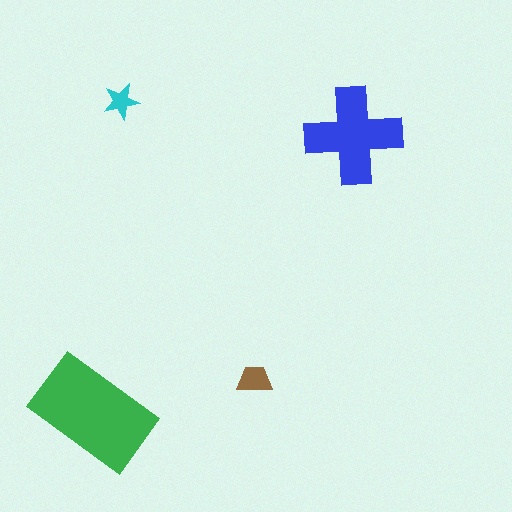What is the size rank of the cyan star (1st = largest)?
4th.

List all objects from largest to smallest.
The green rectangle, the blue cross, the brown trapezoid, the cyan star.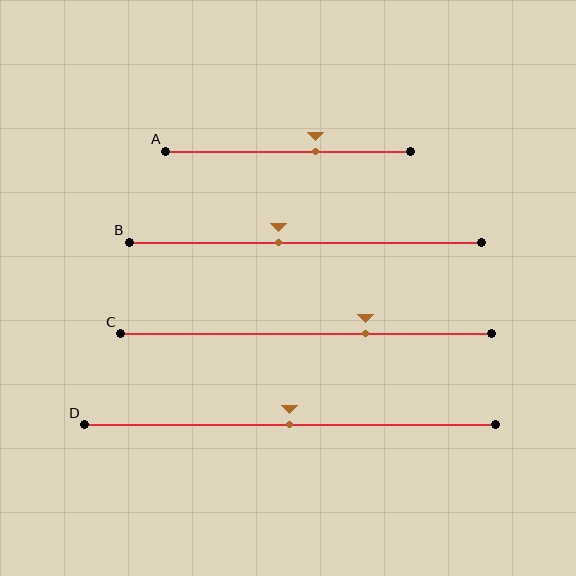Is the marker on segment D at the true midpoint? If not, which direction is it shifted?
Yes, the marker on segment D is at the true midpoint.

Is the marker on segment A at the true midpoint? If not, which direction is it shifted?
No, the marker on segment A is shifted to the right by about 11% of the segment length.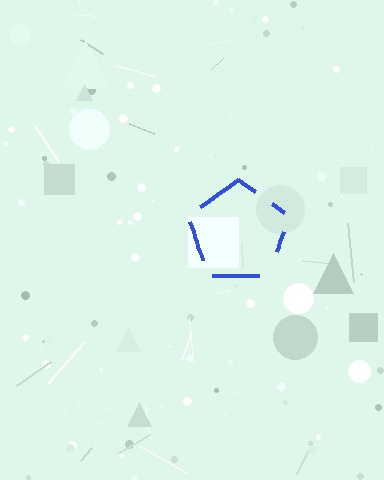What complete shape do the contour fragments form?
The contour fragments form a pentagon.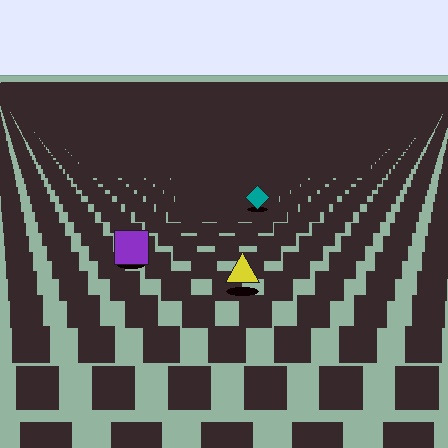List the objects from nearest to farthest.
From nearest to farthest: the yellow triangle, the purple square, the teal diamond.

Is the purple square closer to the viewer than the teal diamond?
Yes. The purple square is closer — you can tell from the texture gradient: the ground texture is coarser near it.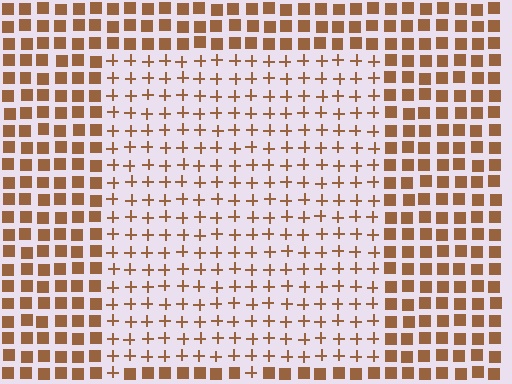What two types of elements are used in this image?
The image uses plus signs inside the rectangle region and squares outside it.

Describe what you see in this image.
The image is filled with small brown elements arranged in a uniform grid. A rectangle-shaped region contains plus signs, while the surrounding area contains squares. The boundary is defined purely by the change in element shape.